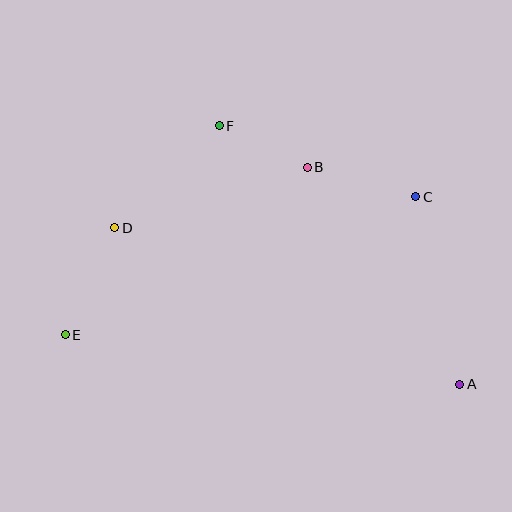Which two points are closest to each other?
Points B and F are closest to each other.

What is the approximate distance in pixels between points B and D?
The distance between B and D is approximately 202 pixels.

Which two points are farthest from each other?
Points A and E are farthest from each other.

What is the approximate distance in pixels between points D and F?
The distance between D and F is approximately 146 pixels.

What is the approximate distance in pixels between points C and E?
The distance between C and E is approximately 377 pixels.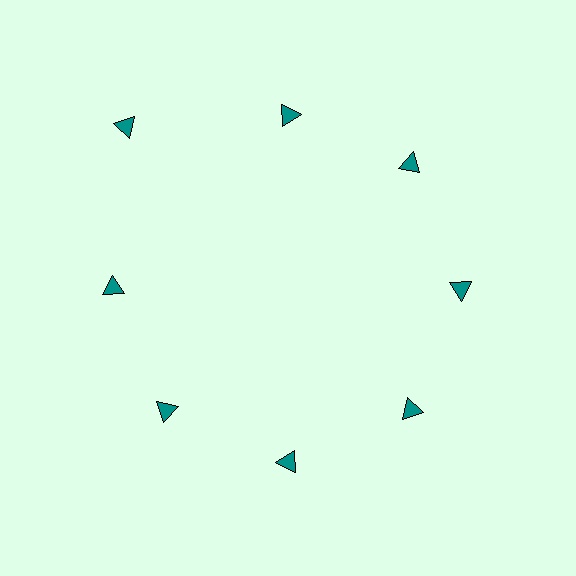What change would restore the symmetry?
The symmetry would be restored by moving it inward, back onto the ring so that all 8 triangles sit at equal angles and equal distance from the center.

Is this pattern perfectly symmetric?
No. The 8 teal triangles are arranged in a ring, but one element near the 10 o'clock position is pushed outward from the center, breaking the 8-fold rotational symmetry.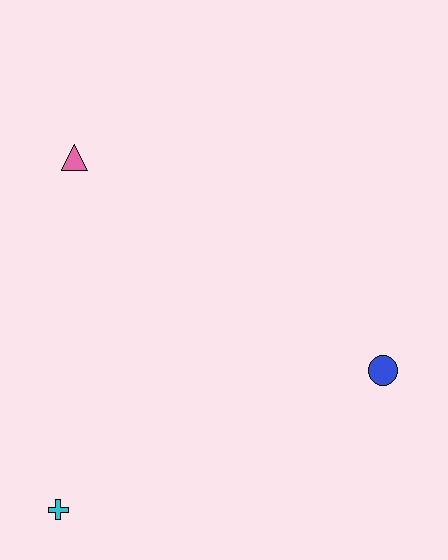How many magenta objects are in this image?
There are no magenta objects.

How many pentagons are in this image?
There are no pentagons.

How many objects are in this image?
There are 3 objects.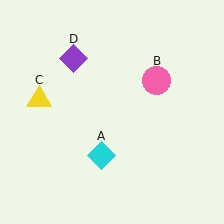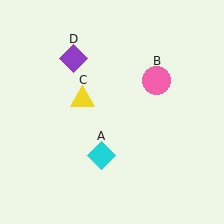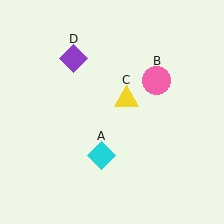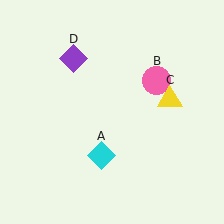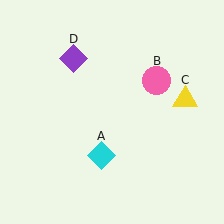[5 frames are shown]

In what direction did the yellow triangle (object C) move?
The yellow triangle (object C) moved right.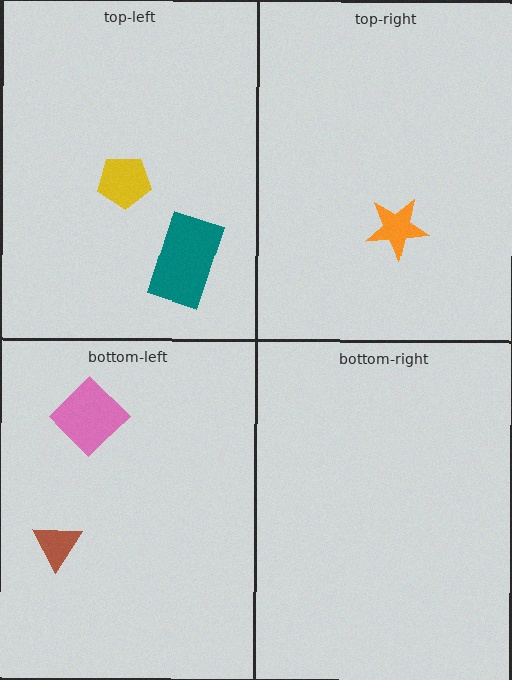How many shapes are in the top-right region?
1.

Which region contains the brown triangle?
The bottom-left region.